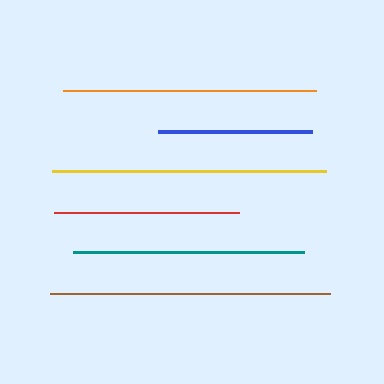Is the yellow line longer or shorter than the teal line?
The yellow line is longer than the teal line.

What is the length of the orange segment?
The orange segment is approximately 253 pixels long.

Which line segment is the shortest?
The blue line is the shortest at approximately 154 pixels.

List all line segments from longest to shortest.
From longest to shortest: brown, yellow, orange, teal, red, blue.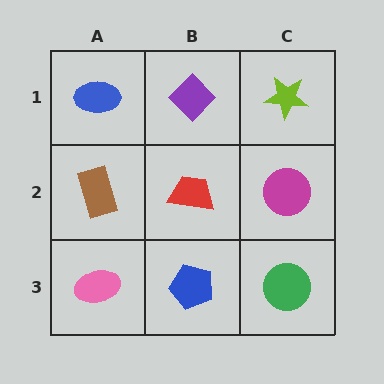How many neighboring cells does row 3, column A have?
2.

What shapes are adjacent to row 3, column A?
A brown rectangle (row 2, column A), a blue pentagon (row 3, column B).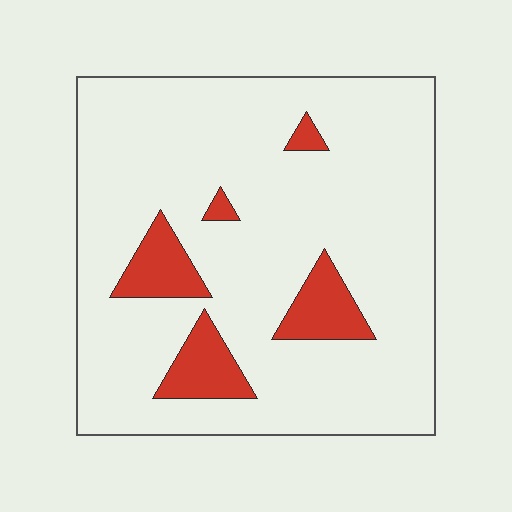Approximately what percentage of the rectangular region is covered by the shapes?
Approximately 10%.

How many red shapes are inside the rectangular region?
5.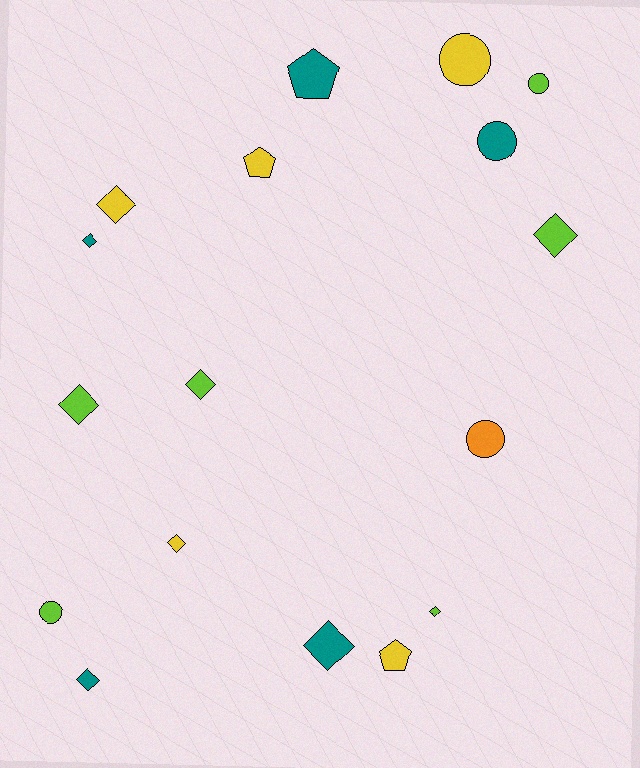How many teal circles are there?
There is 1 teal circle.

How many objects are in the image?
There are 17 objects.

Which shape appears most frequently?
Diamond, with 9 objects.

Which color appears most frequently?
Lime, with 6 objects.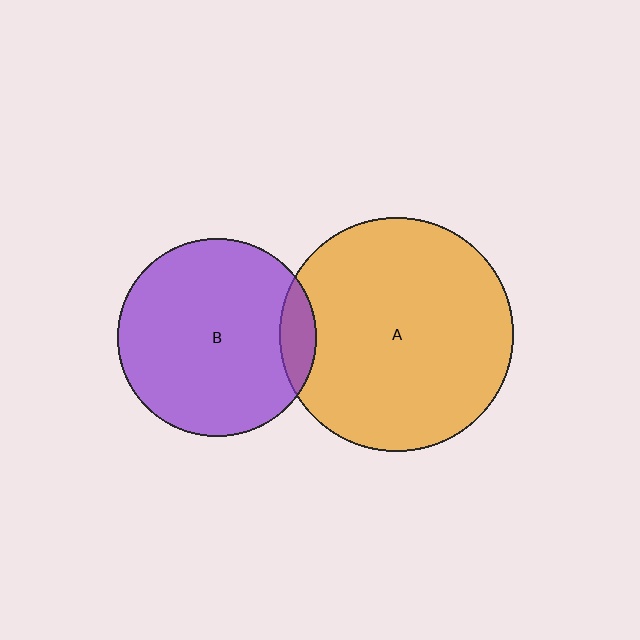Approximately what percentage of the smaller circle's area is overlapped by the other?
Approximately 10%.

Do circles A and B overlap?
Yes.